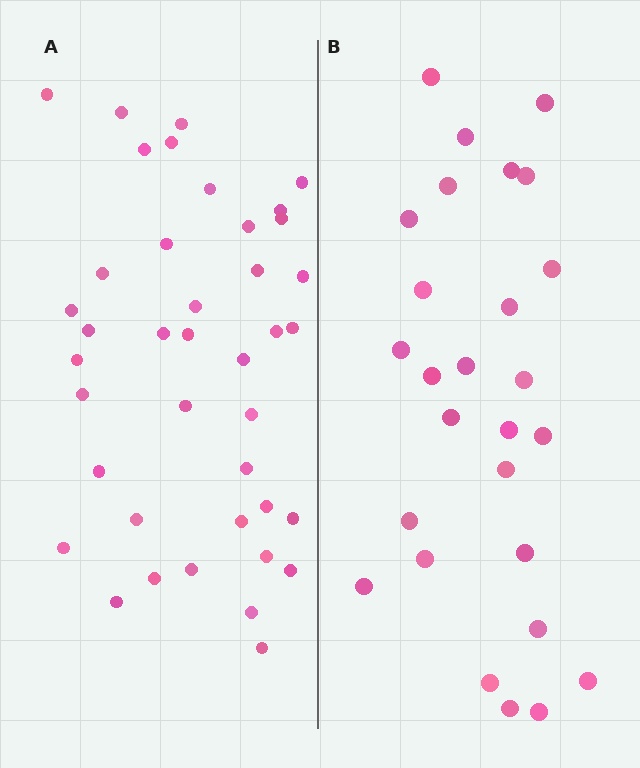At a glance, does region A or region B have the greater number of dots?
Region A (the left region) has more dots.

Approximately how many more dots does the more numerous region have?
Region A has approximately 15 more dots than region B.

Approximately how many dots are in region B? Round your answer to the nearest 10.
About 30 dots. (The exact count is 27, which rounds to 30.)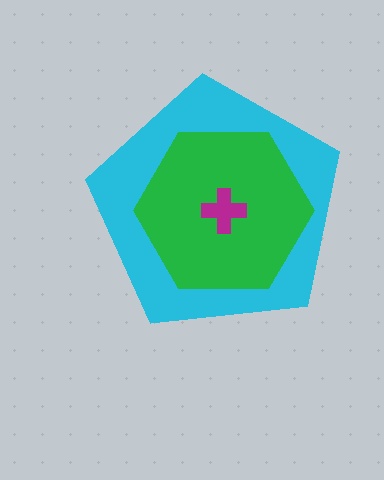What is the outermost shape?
The cyan pentagon.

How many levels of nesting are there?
3.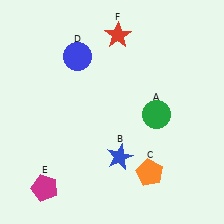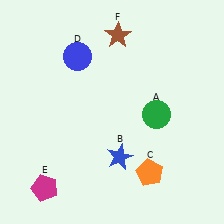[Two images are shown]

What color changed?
The star (F) changed from red in Image 1 to brown in Image 2.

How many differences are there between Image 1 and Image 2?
There is 1 difference between the two images.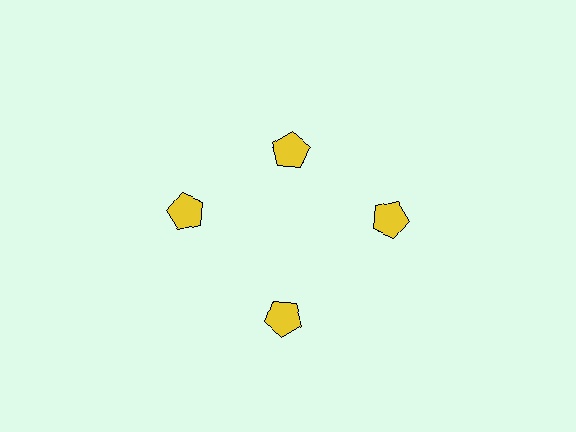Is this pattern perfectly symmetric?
No. The 4 yellow pentagons are arranged in a ring, but one element near the 12 o'clock position is pulled inward toward the center, breaking the 4-fold rotational symmetry.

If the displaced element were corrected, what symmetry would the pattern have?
It would have 4-fold rotational symmetry — the pattern would map onto itself every 90 degrees.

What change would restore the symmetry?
The symmetry would be restored by moving it outward, back onto the ring so that all 4 pentagons sit at equal angles and equal distance from the center.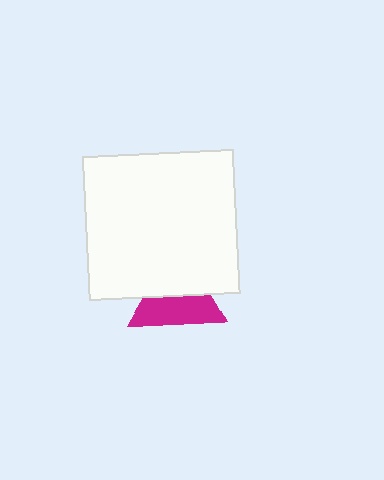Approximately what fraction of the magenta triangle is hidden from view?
Roughly 46% of the magenta triangle is hidden behind the white rectangle.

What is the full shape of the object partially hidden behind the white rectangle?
The partially hidden object is a magenta triangle.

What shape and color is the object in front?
The object in front is a white rectangle.